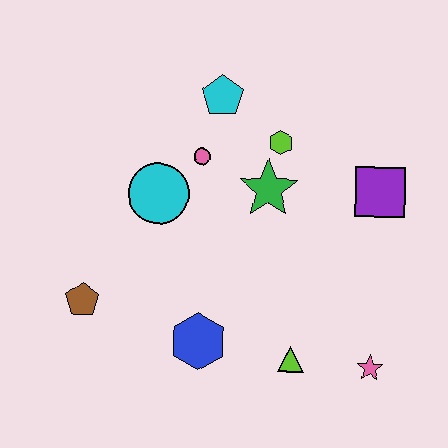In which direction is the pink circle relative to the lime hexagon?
The pink circle is to the left of the lime hexagon.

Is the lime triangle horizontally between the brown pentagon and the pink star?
Yes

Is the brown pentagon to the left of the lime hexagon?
Yes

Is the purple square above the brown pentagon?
Yes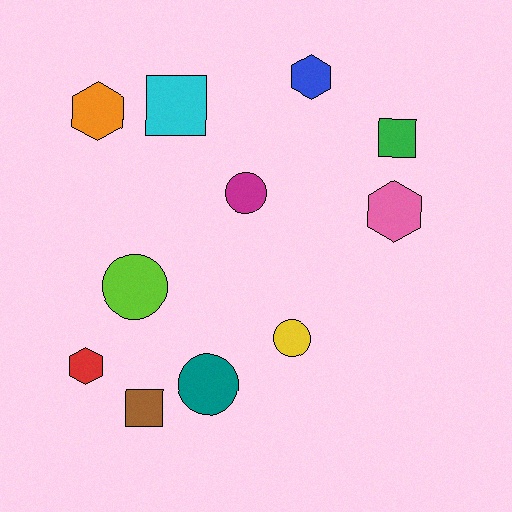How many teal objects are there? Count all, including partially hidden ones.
There is 1 teal object.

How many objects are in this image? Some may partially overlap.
There are 11 objects.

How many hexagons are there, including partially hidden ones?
There are 4 hexagons.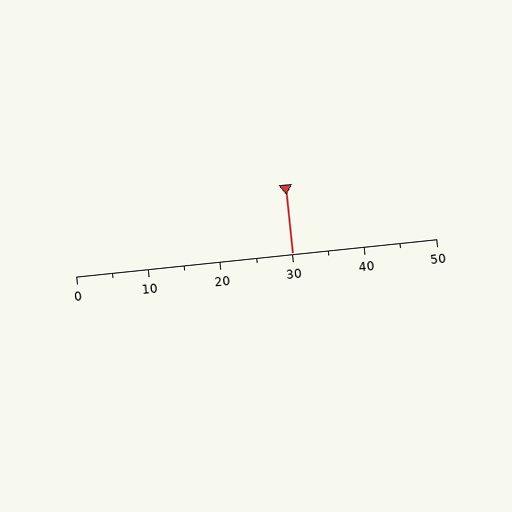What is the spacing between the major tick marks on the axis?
The major ticks are spaced 10 apart.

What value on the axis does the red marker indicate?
The marker indicates approximately 30.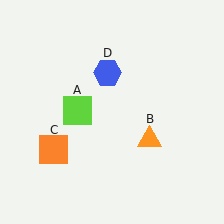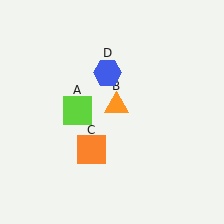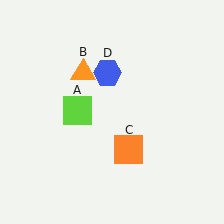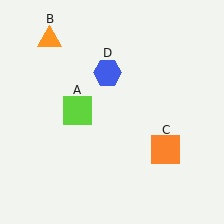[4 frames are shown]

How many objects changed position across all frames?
2 objects changed position: orange triangle (object B), orange square (object C).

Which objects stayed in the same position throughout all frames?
Lime square (object A) and blue hexagon (object D) remained stationary.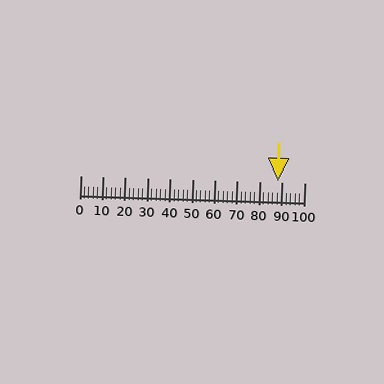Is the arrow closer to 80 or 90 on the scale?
The arrow is closer to 90.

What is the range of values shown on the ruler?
The ruler shows values from 0 to 100.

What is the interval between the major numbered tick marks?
The major tick marks are spaced 10 units apart.